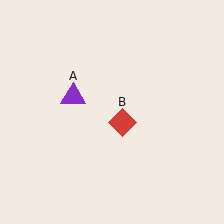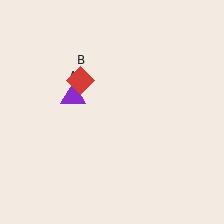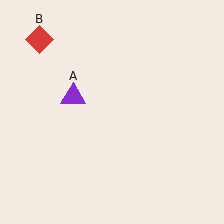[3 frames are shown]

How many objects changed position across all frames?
1 object changed position: red diamond (object B).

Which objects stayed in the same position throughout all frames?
Purple triangle (object A) remained stationary.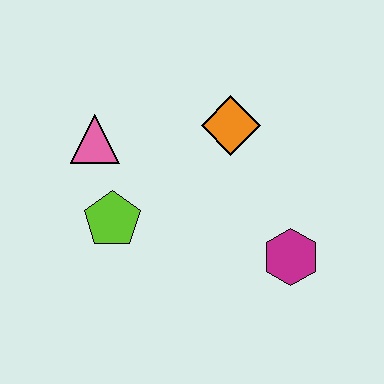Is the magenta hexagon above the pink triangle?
No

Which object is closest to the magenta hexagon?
The orange diamond is closest to the magenta hexagon.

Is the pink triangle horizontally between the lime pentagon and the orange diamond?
No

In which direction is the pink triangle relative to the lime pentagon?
The pink triangle is above the lime pentagon.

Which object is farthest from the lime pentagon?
The magenta hexagon is farthest from the lime pentagon.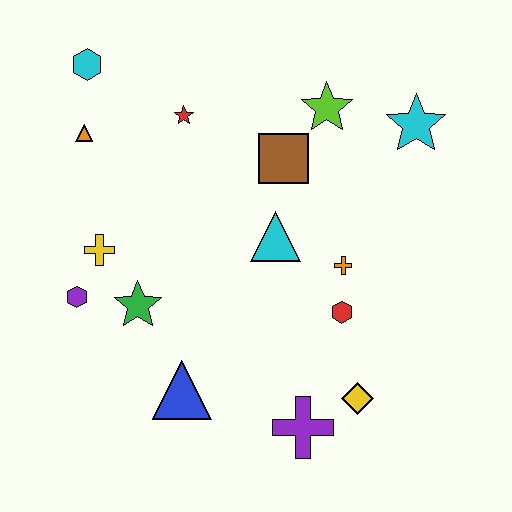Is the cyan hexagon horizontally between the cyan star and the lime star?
No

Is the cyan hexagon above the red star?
Yes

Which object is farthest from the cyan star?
The purple hexagon is farthest from the cyan star.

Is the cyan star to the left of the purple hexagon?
No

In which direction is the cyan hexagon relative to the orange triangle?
The cyan hexagon is above the orange triangle.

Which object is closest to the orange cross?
The red hexagon is closest to the orange cross.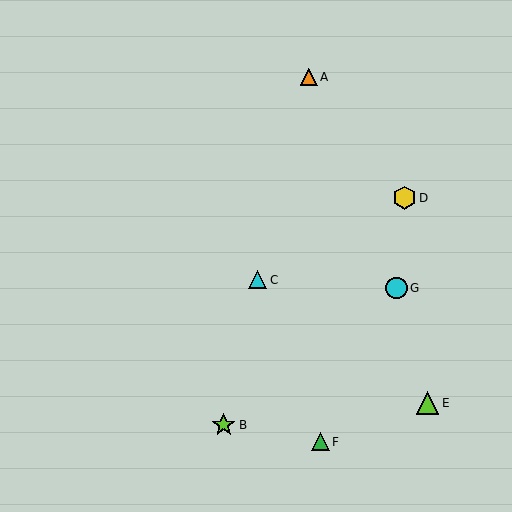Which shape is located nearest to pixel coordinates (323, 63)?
The orange triangle (labeled A) at (309, 77) is nearest to that location.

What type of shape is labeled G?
Shape G is a cyan circle.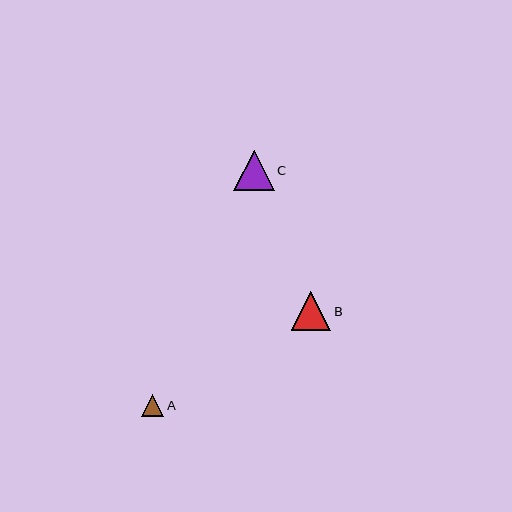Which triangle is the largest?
Triangle C is the largest with a size of approximately 40 pixels.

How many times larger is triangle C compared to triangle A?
Triangle C is approximately 1.8 times the size of triangle A.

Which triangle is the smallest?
Triangle A is the smallest with a size of approximately 22 pixels.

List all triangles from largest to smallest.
From largest to smallest: C, B, A.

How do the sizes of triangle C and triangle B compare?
Triangle C and triangle B are approximately the same size.